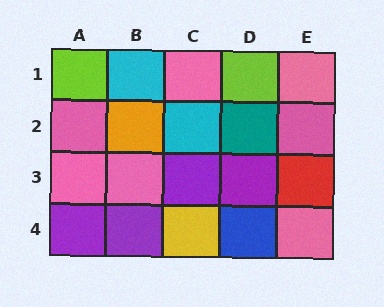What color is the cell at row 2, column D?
Teal.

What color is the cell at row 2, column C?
Cyan.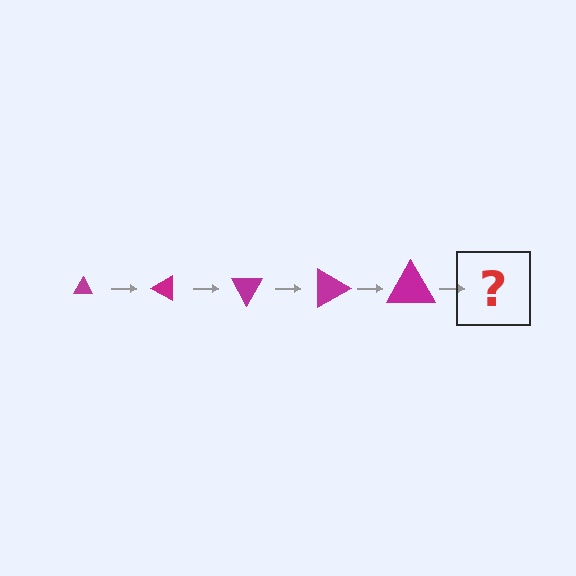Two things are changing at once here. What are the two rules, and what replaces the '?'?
The two rules are that the triangle grows larger each step and it rotates 30 degrees each step. The '?' should be a triangle, larger than the previous one and rotated 150 degrees from the start.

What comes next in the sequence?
The next element should be a triangle, larger than the previous one and rotated 150 degrees from the start.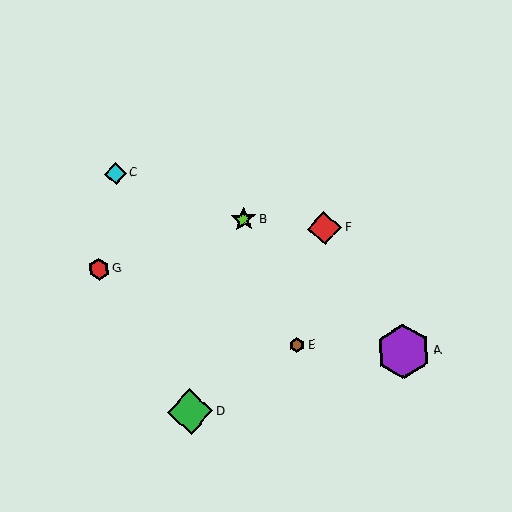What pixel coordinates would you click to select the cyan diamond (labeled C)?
Click at (115, 174) to select the cyan diamond C.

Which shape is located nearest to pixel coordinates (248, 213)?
The lime star (labeled B) at (244, 219) is nearest to that location.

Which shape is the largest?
The purple hexagon (labeled A) is the largest.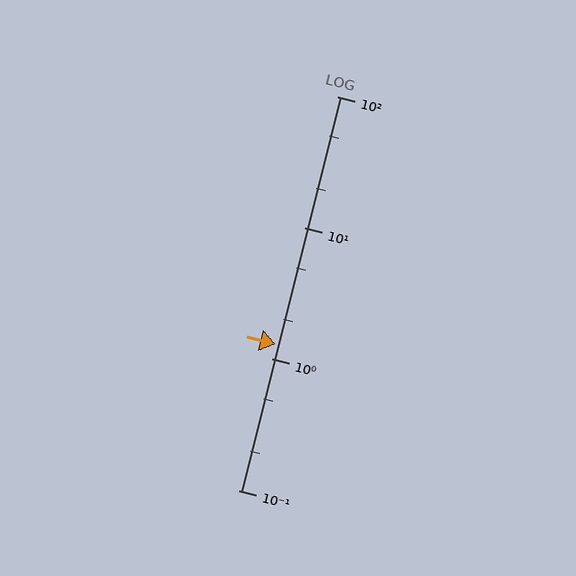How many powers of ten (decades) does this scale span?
The scale spans 3 decades, from 0.1 to 100.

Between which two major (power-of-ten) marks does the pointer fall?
The pointer is between 1 and 10.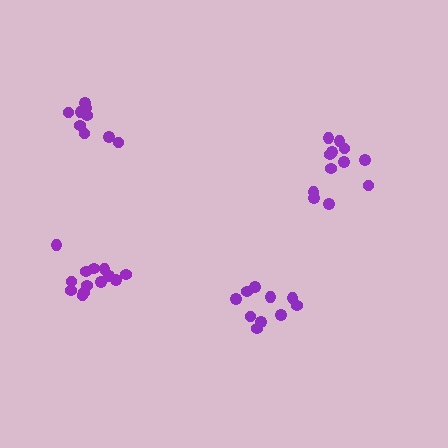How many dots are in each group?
Group 1: 10 dots, Group 2: 12 dots, Group 3: 9 dots, Group 4: 13 dots (44 total).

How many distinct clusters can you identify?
There are 4 distinct clusters.